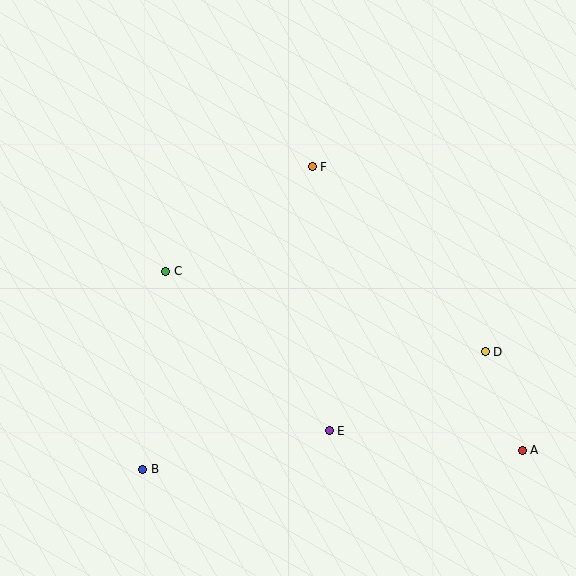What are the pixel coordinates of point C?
Point C is at (166, 271).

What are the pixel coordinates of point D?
Point D is at (485, 352).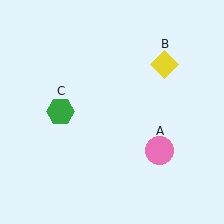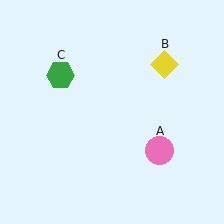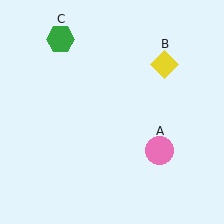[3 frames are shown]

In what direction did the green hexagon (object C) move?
The green hexagon (object C) moved up.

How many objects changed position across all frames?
1 object changed position: green hexagon (object C).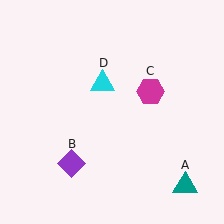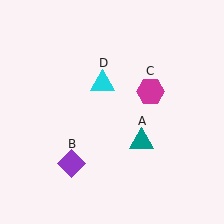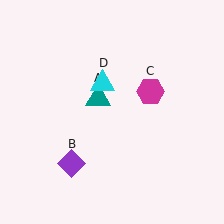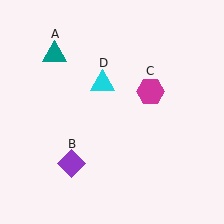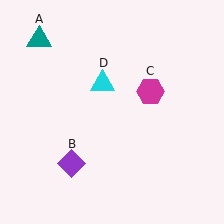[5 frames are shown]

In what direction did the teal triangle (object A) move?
The teal triangle (object A) moved up and to the left.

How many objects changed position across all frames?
1 object changed position: teal triangle (object A).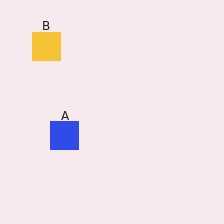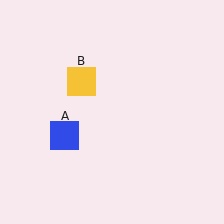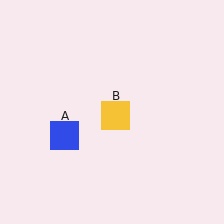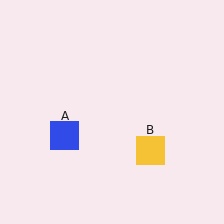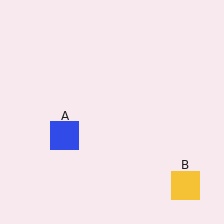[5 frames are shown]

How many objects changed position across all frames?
1 object changed position: yellow square (object B).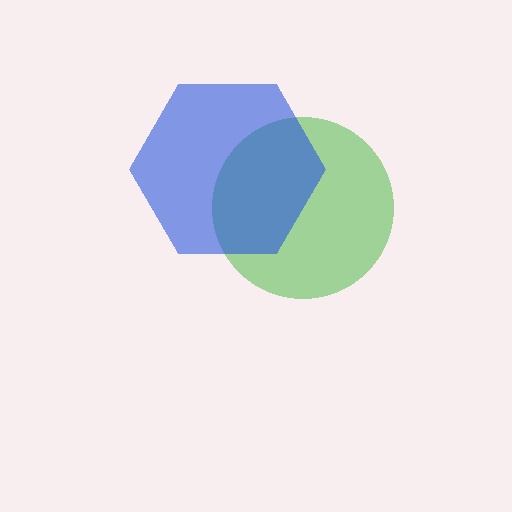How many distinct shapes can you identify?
There are 2 distinct shapes: a green circle, a blue hexagon.